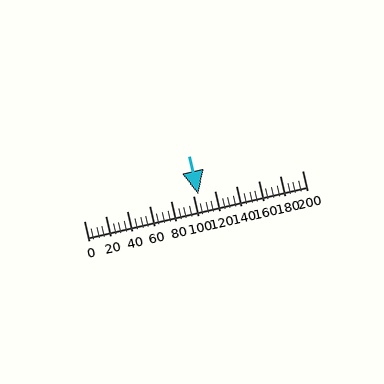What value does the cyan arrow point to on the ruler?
The cyan arrow points to approximately 105.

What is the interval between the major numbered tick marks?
The major tick marks are spaced 20 units apart.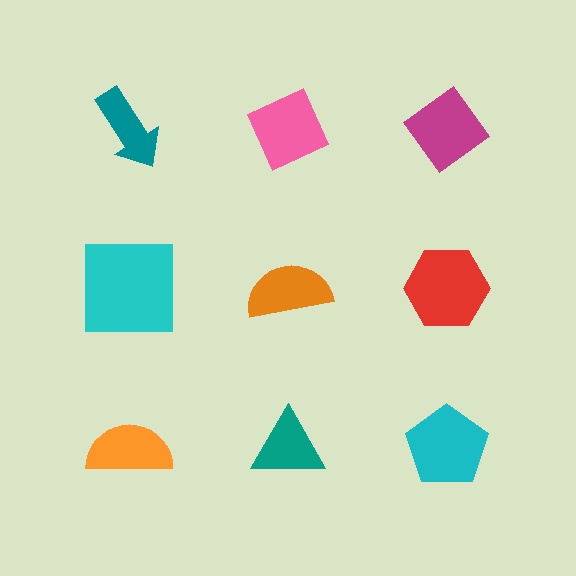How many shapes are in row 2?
3 shapes.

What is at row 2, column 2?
An orange semicircle.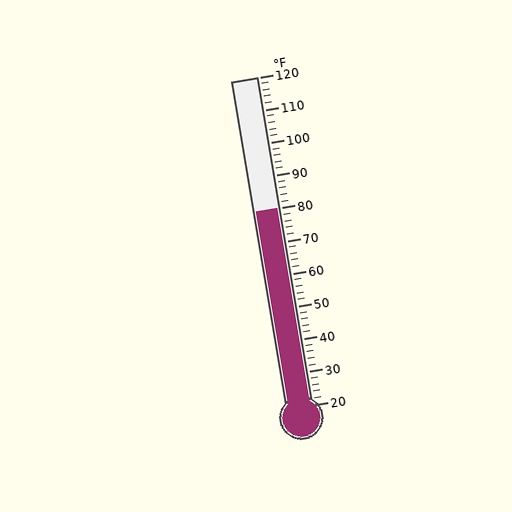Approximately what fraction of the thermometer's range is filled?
The thermometer is filled to approximately 60% of its range.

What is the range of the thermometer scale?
The thermometer scale ranges from 20°F to 120°F.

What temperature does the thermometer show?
The thermometer shows approximately 80°F.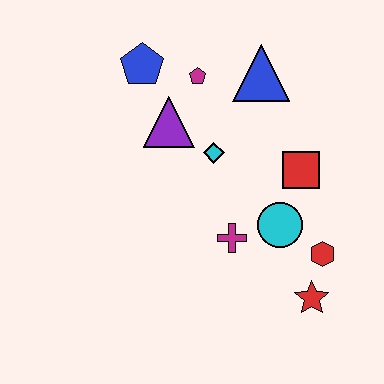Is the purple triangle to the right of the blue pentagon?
Yes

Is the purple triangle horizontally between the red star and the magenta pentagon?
No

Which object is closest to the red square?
The cyan circle is closest to the red square.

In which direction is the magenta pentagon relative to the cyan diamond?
The magenta pentagon is above the cyan diamond.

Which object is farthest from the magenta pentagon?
The red star is farthest from the magenta pentagon.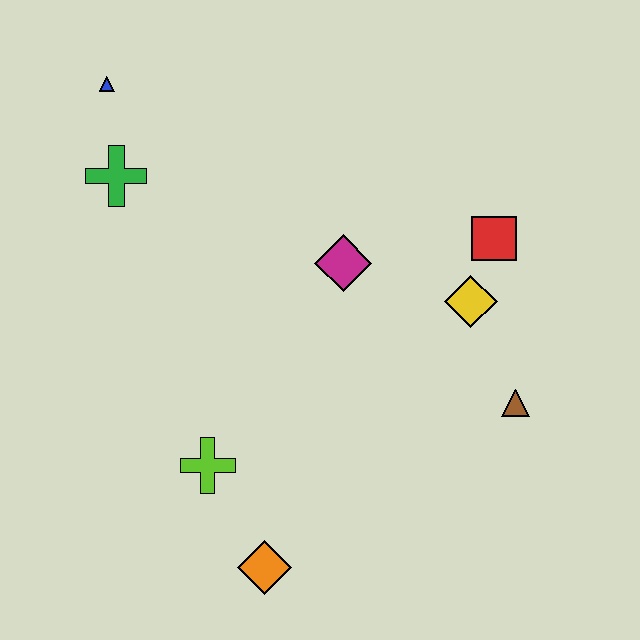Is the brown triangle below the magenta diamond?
Yes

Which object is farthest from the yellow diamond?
The blue triangle is farthest from the yellow diamond.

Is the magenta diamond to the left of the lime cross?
No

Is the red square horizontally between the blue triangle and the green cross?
No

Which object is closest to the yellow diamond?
The red square is closest to the yellow diamond.